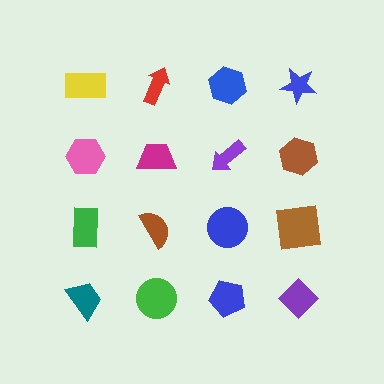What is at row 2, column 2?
A magenta trapezoid.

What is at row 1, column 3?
A blue hexagon.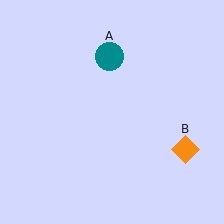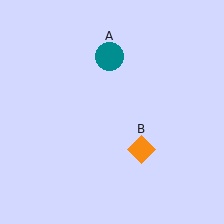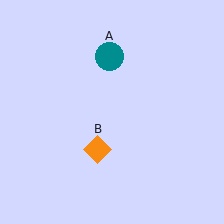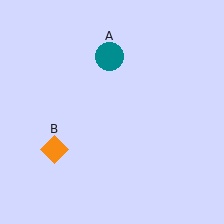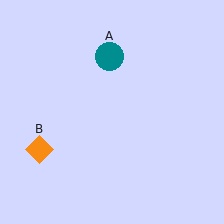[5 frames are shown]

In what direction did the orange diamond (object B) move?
The orange diamond (object B) moved left.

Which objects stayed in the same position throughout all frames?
Teal circle (object A) remained stationary.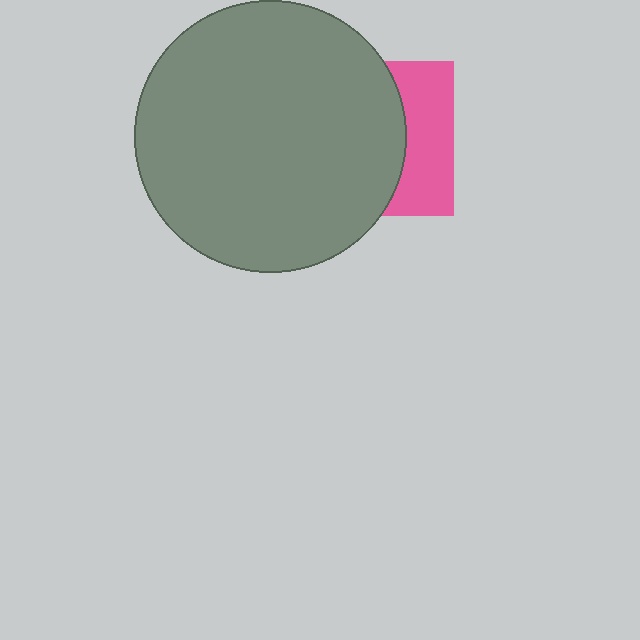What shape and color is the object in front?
The object in front is a gray circle.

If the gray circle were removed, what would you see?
You would see the complete pink square.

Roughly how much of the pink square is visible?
A small part of it is visible (roughly 35%).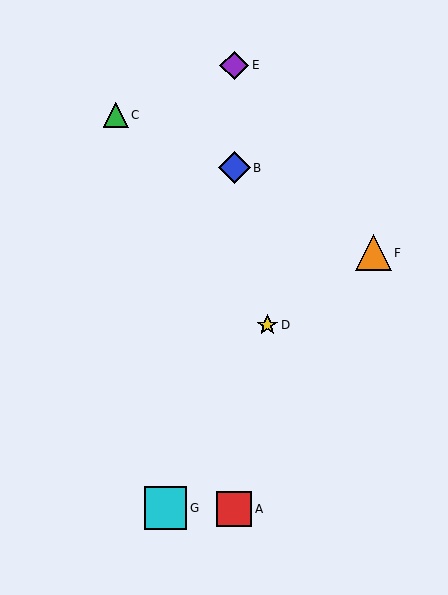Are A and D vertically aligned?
No, A is at x≈234 and D is at x≈267.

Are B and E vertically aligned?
Yes, both are at x≈234.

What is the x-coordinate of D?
Object D is at x≈267.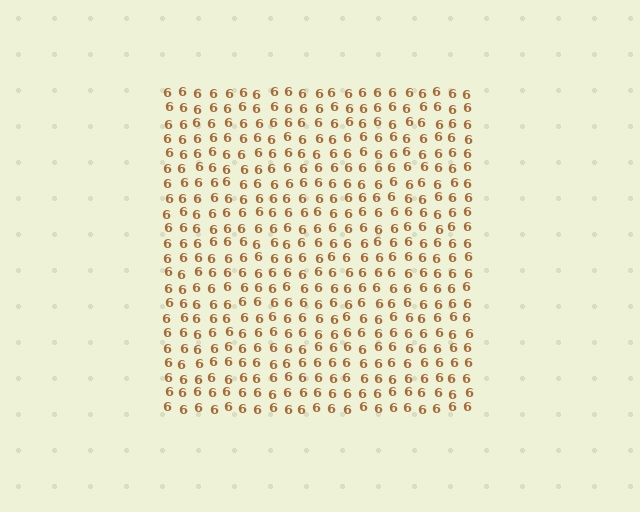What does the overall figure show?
The overall figure shows a square.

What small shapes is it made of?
It is made of small digit 6's.